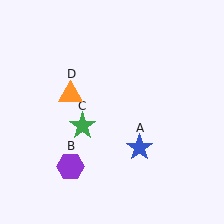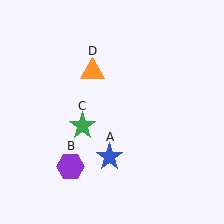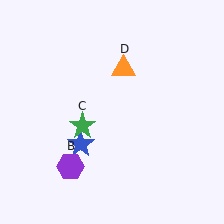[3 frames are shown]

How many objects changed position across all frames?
2 objects changed position: blue star (object A), orange triangle (object D).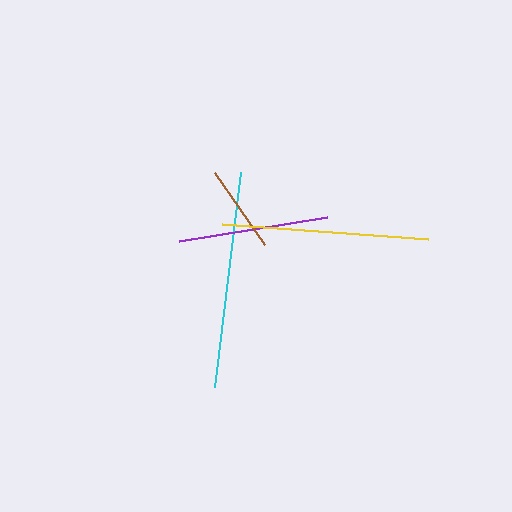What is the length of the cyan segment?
The cyan segment is approximately 217 pixels long.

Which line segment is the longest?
The cyan line is the longest at approximately 217 pixels.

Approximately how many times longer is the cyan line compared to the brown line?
The cyan line is approximately 2.5 times the length of the brown line.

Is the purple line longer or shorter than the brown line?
The purple line is longer than the brown line.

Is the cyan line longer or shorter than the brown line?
The cyan line is longer than the brown line.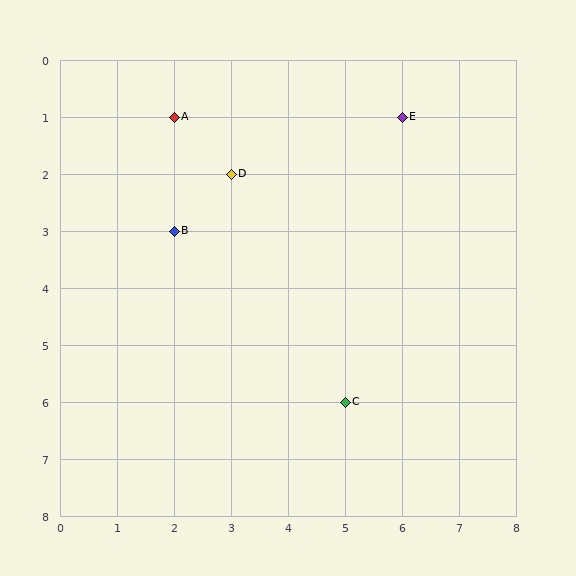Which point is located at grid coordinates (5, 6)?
Point C is at (5, 6).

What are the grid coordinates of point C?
Point C is at grid coordinates (5, 6).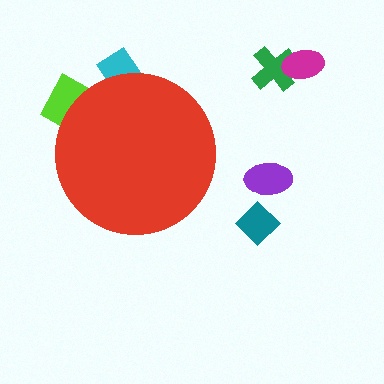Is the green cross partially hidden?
No, the green cross is fully visible.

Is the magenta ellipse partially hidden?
No, the magenta ellipse is fully visible.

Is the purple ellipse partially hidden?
No, the purple ellipse is fully visible.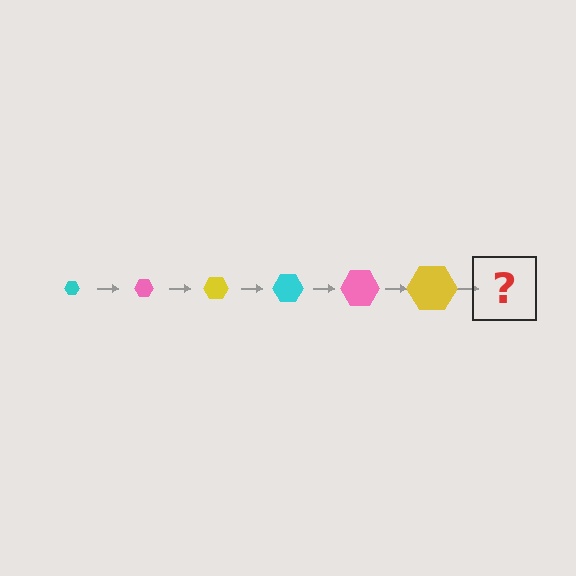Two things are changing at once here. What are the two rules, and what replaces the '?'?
The two rules are that the hexagon grows larger each step and the color cycles through cyan, pink, and yellow. The '?' should be a cyan hexagon, larger than the previous one.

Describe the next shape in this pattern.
It should be a cyan hexagon, larger than the previous one.